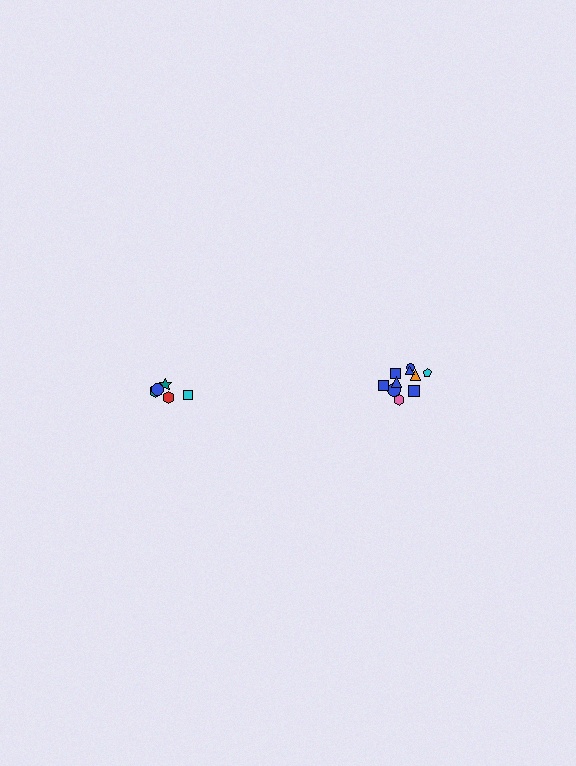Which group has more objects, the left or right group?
The right group.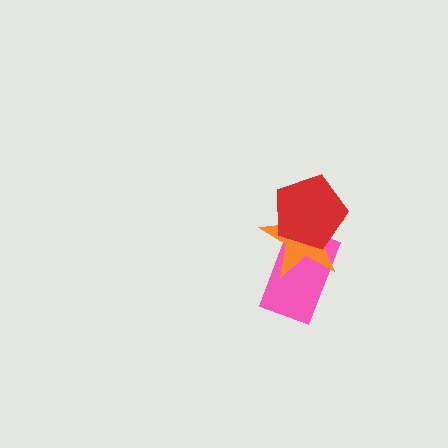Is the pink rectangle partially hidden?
Yes, it is partially covered by another shape.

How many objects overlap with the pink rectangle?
2 objects overlap with the pink rectangle.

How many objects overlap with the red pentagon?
2 objects overlap with the red pentagon.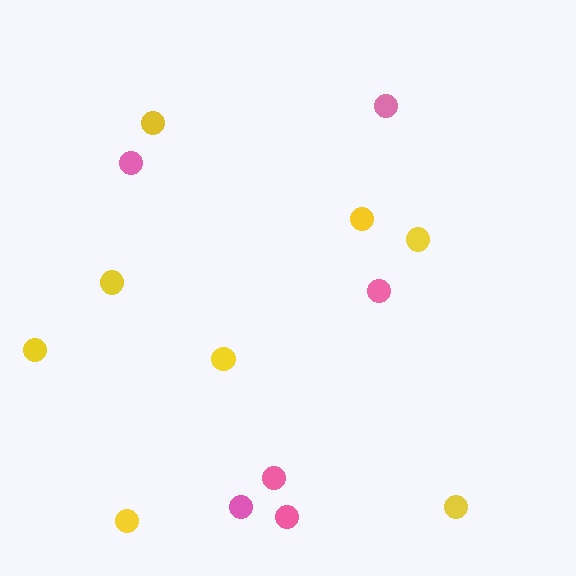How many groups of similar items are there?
There are 2 groups: one group of pink circles (6) and one group of yellow circles (8).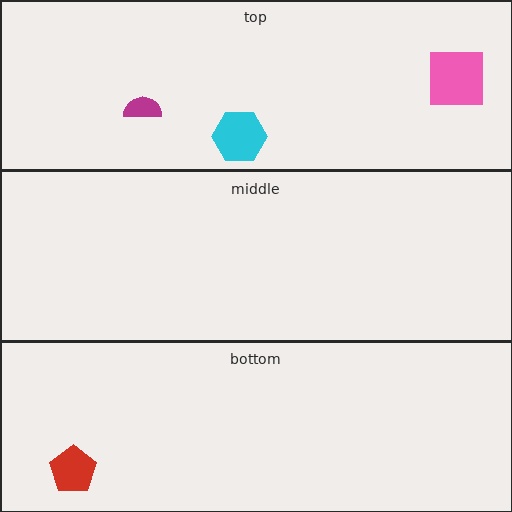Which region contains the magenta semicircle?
The top region.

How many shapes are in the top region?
3.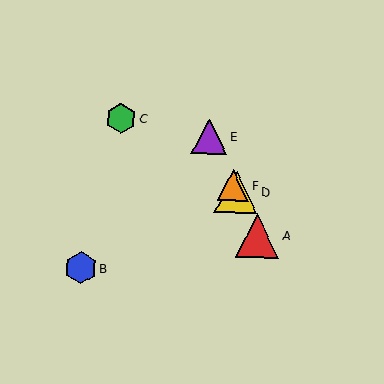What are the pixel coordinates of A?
Object A is at (258, 236).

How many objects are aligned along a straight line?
4 objects (A, D, E, F) are aligned along a straight line.